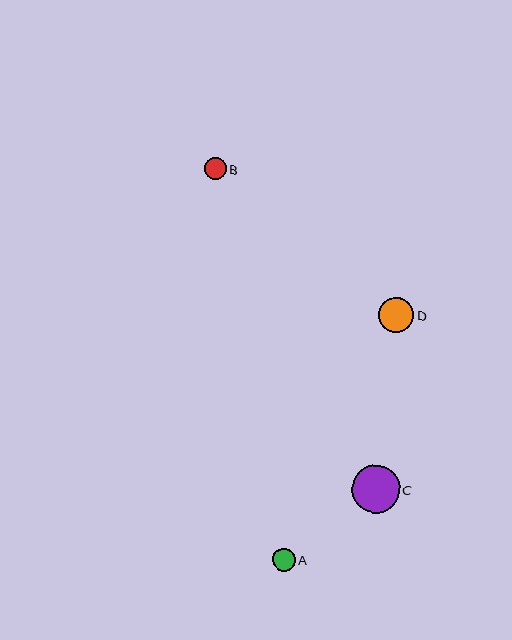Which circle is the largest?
Circle C is the largest with a size of approximately 48 pixels.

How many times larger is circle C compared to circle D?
Circle C is approximately 1.4 times the size of circle D.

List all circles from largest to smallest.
From largest to smallest: C, D, A, B.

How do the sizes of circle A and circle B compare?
Circle A and circle B are approximately the same size.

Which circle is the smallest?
Circle B is the smallest with a size of approximately 22 pixels.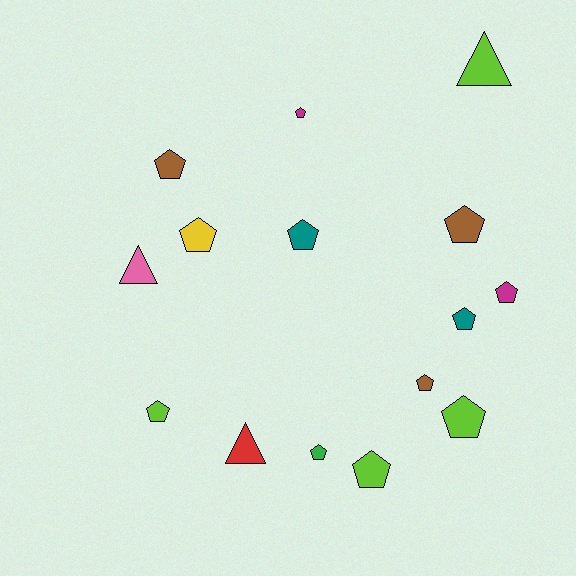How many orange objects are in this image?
There are no orange objects.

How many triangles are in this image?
There are 3 triangles.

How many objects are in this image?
There are 15 objects.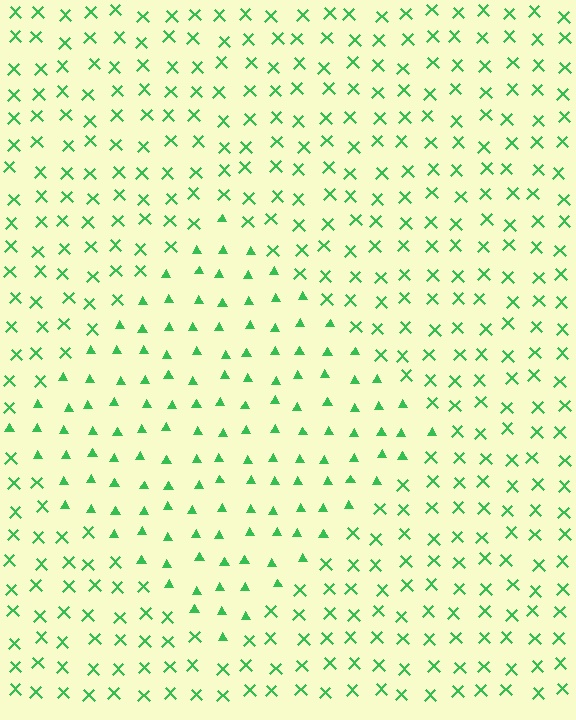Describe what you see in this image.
The image is filled with small green elements arranged in a uniform grid. A diamond-shaped region contains triangles, while the surrounding area contains X marks. The boundary is defined purely by the change in element shape.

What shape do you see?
I see a diamond.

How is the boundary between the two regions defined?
The boundary is defined by a change in element shape: triangles inside vs. X marks outside. All elements share the same color and spacing.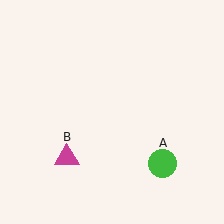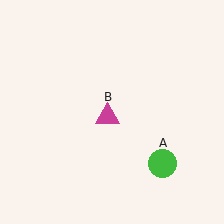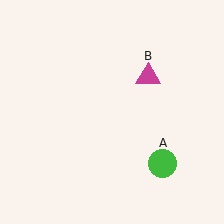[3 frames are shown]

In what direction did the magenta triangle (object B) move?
The magenta triangle (object B) moved up and to the right.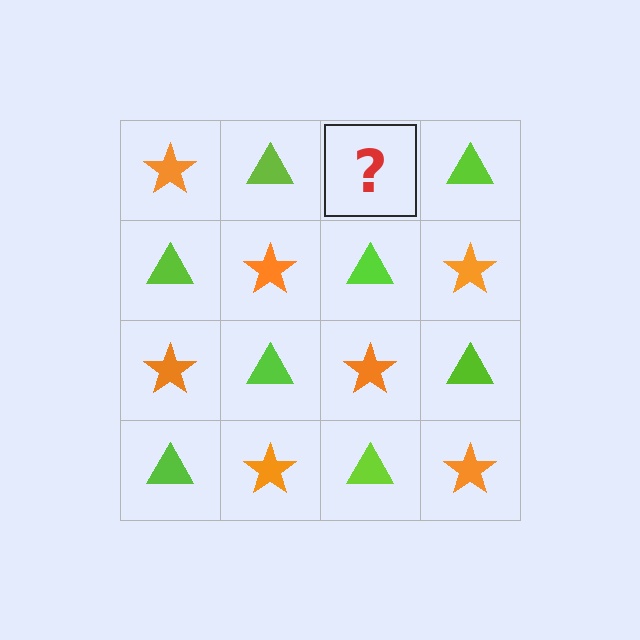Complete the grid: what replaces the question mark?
The question mark should be replaced with an orange star.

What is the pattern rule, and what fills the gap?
The rule is that it alternates orange star and lime triangle in a checkerboard pattern. The gap should be filled with an orange star.